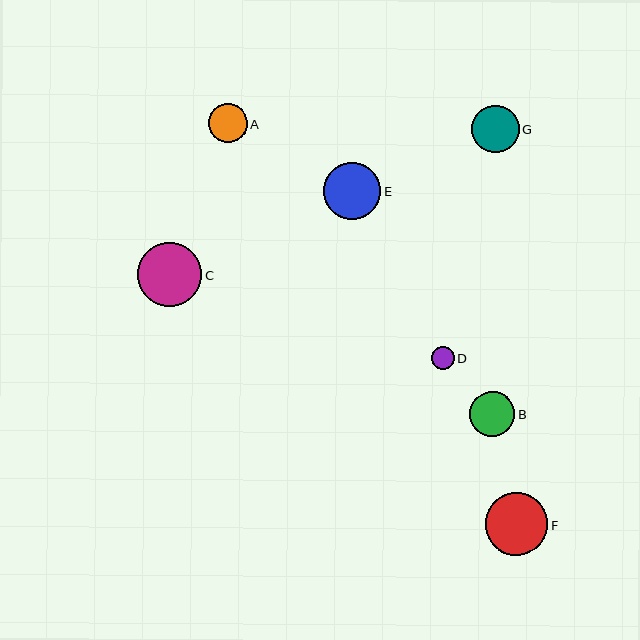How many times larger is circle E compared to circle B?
Circle E is approximately 1.3 times the size of circle B.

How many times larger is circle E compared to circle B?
Circle E is approximately 1.3 times the size of circle B.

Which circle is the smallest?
Circle D is the smallest with a size of approximately 23 pixels.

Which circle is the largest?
Circle C is the largest with a size of approximately 64 pixels.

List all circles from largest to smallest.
From largest to smallest: C, F, E, G, B, A, D.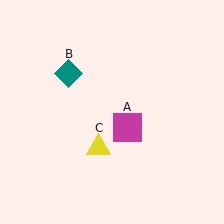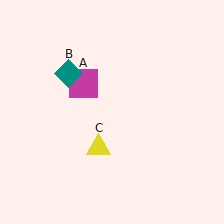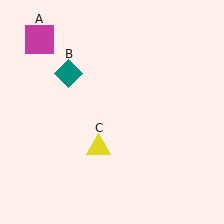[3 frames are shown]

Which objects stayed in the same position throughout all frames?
Teal diamond (object B) and yellow triangle (object C) remained stationary.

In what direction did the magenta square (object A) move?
The magenta square (object A) moved up and to the left.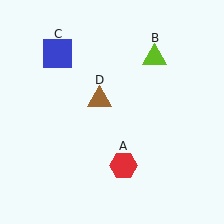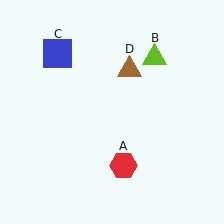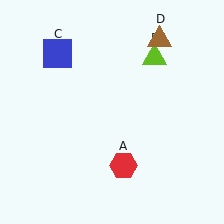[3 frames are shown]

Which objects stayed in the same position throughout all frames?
Red hexagon (object A) and lime triangle (object B) and blue square (object C) remained stationary.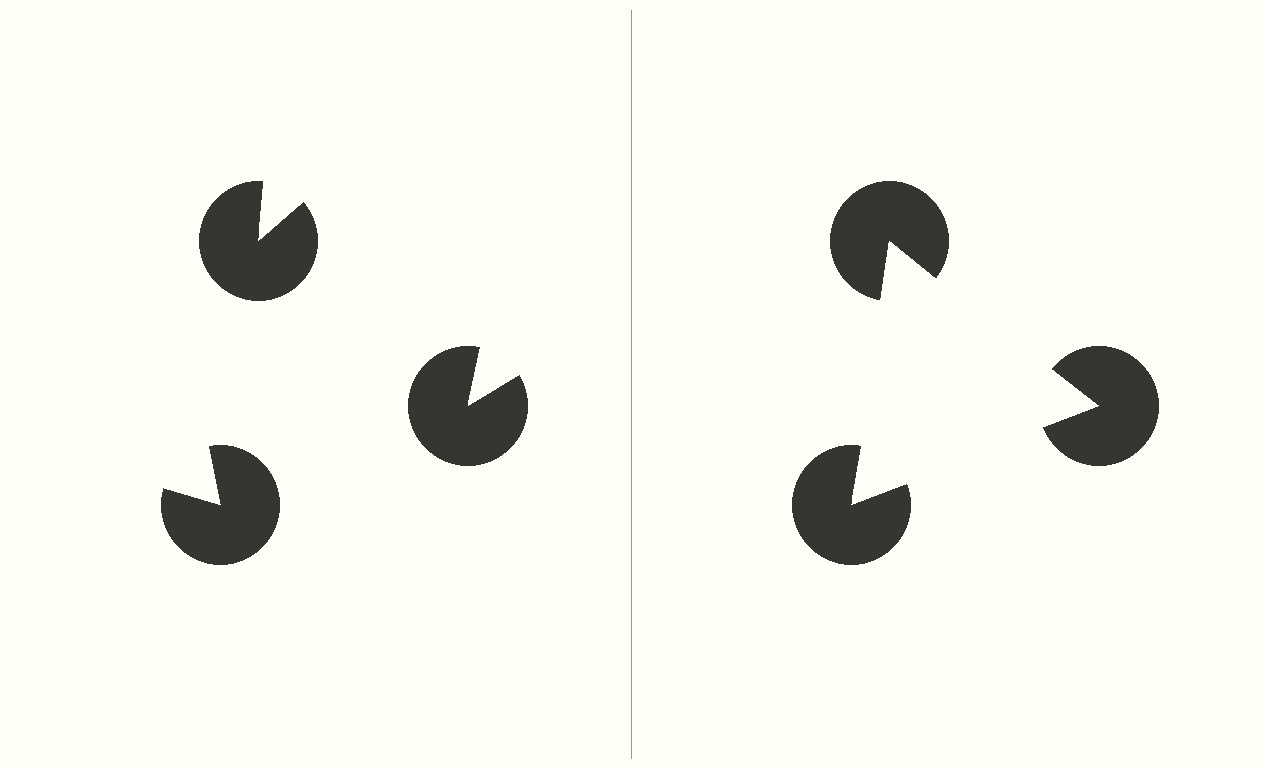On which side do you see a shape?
An illusory triangle appears on the right side. On the left side the wedge cuts are rotated, so no coherent shape forms.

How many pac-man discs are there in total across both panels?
6 — 3 on each side.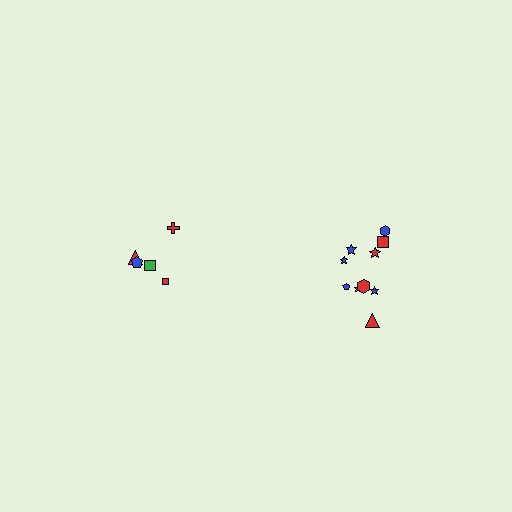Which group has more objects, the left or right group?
The right group.